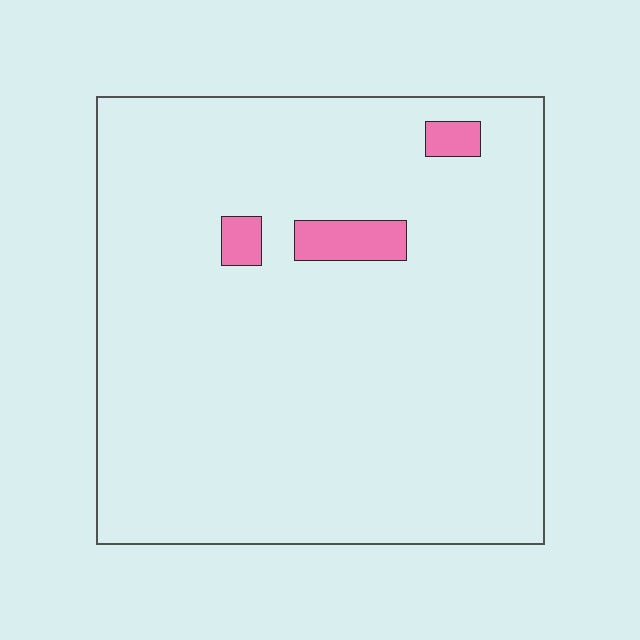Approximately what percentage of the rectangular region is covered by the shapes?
Approximately 5%.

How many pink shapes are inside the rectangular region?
3.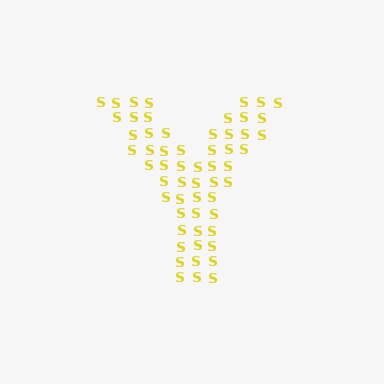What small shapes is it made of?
It is made of small letter S's.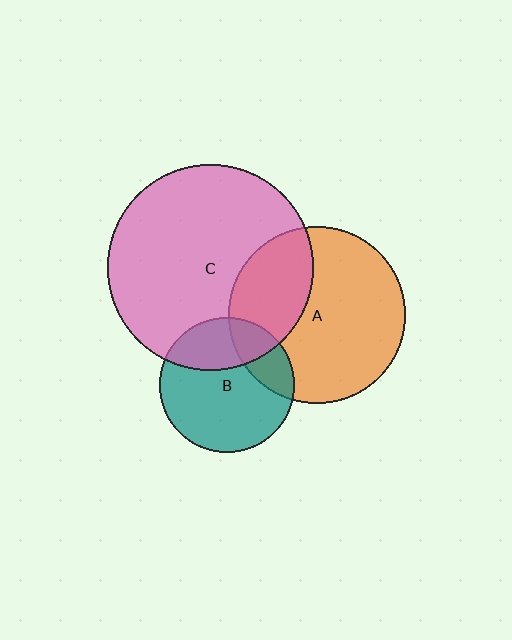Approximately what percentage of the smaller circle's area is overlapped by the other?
Approximately 20%.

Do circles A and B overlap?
Yes.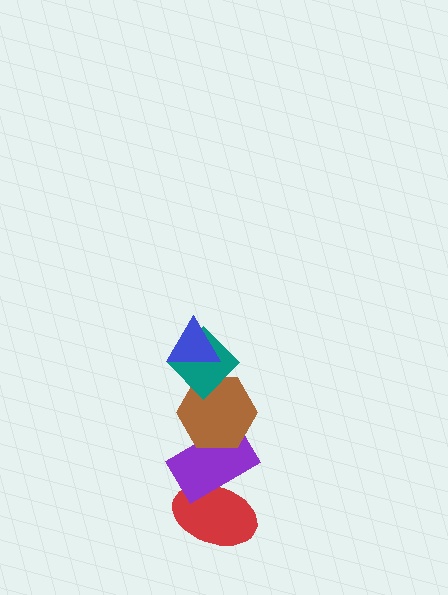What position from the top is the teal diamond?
The teal diamond is 2nd from the top.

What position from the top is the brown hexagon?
The brown hexagon is 3rd from the top.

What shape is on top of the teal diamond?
The blue triangle is on top of the teal diamond.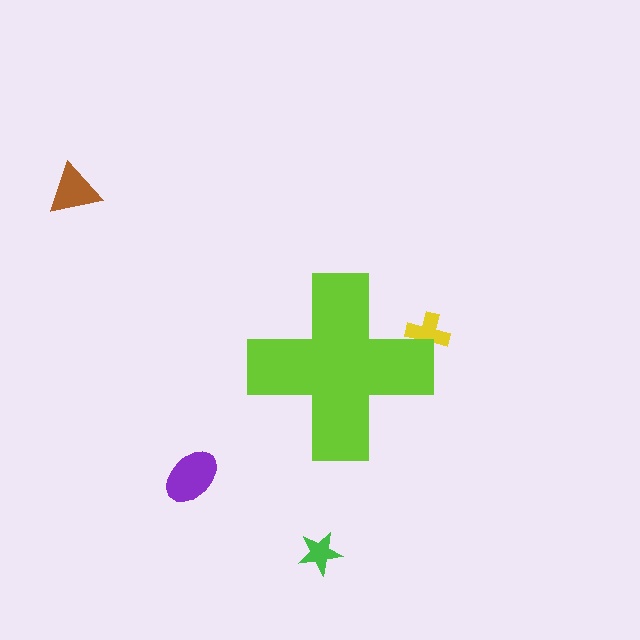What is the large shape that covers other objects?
A lime cross.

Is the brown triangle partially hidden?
No, the brown triangle is fully visible.